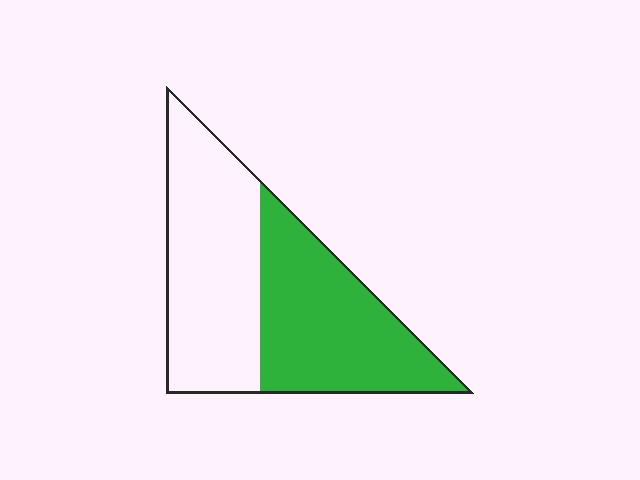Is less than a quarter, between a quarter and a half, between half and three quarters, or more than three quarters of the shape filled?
Between a quarter and a half.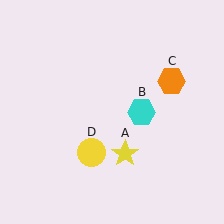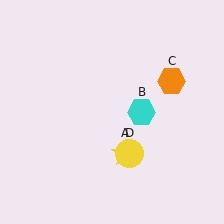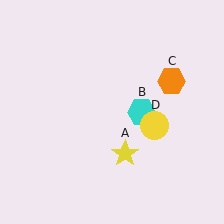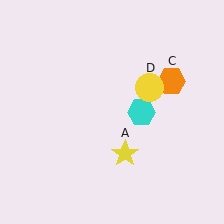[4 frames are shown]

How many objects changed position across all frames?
1 object changed position: yellow circle (object D).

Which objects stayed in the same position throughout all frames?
Yellow star (object A) and cyan hexagon (object B) and orange hexagon (object C) remained stationary.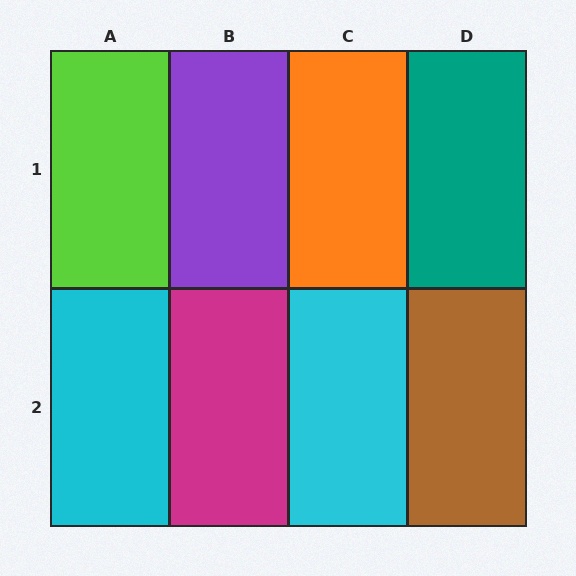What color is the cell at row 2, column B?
Magenta.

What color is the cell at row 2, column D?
Brown.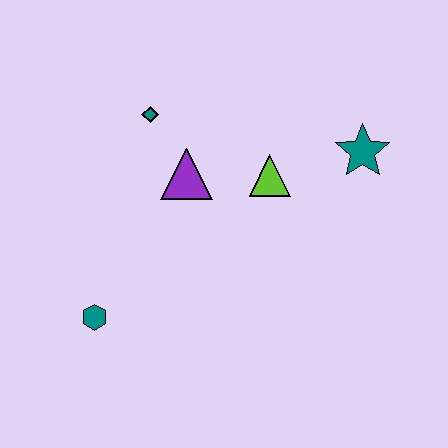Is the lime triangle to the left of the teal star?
Yes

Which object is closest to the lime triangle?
The purple triangle is closest to the lime triangle.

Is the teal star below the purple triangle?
No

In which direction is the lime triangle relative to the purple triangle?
The lime triangle is to the right of the purple triangle.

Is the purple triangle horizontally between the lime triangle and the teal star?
No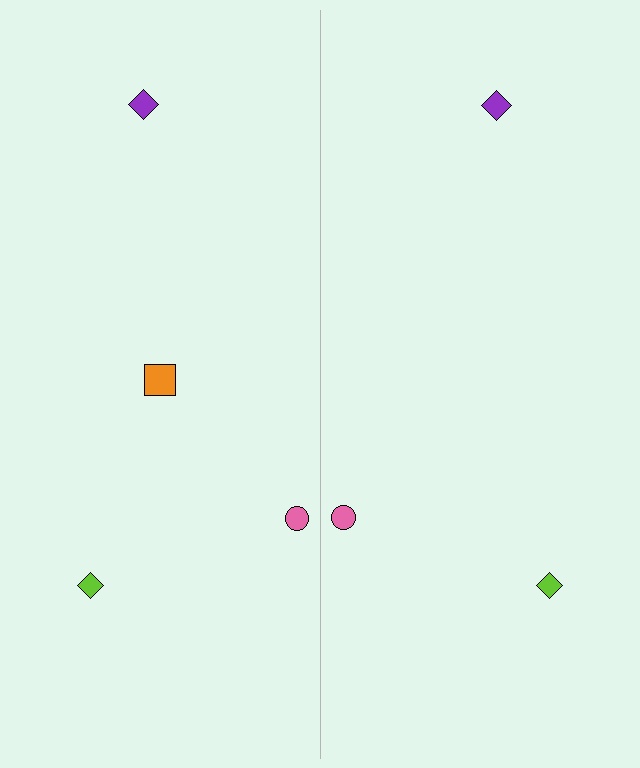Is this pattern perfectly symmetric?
No, the pattern is not perfectly symmetric. A orange square is missing from the right side.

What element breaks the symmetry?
A orange square is missing from the right side.